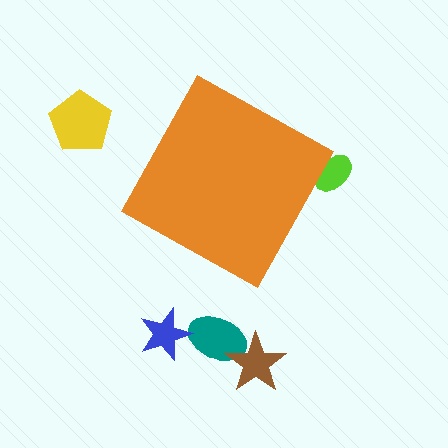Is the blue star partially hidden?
No, the blue star is fully visible.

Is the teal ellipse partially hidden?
No, the teal ellipse is fully visible.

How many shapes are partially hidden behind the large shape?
1 shape is partially hidden.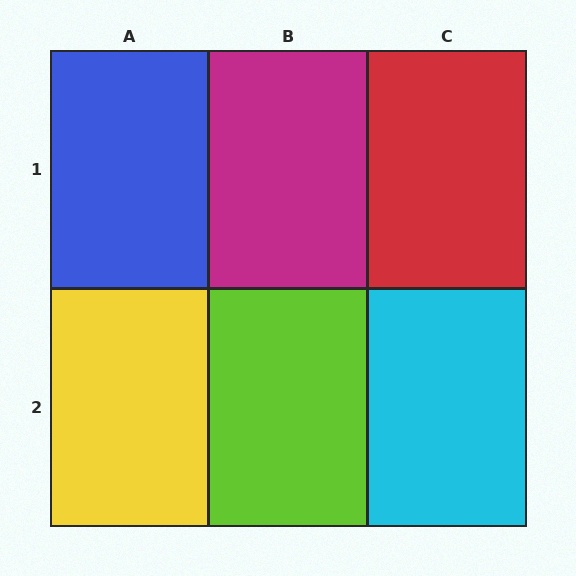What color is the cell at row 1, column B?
Magenta.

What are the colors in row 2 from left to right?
Yellow, lime, cyan.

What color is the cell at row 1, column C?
Red.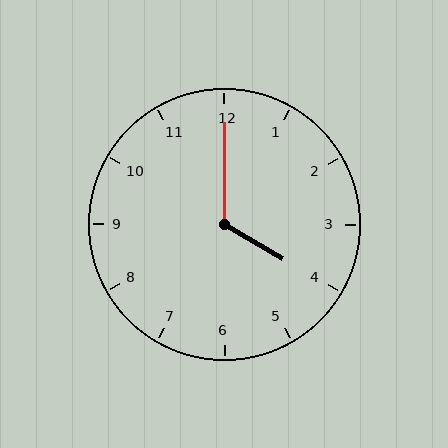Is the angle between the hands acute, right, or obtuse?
It is obtuse.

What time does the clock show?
4:00.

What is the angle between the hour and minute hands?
Approximately 120 degrees.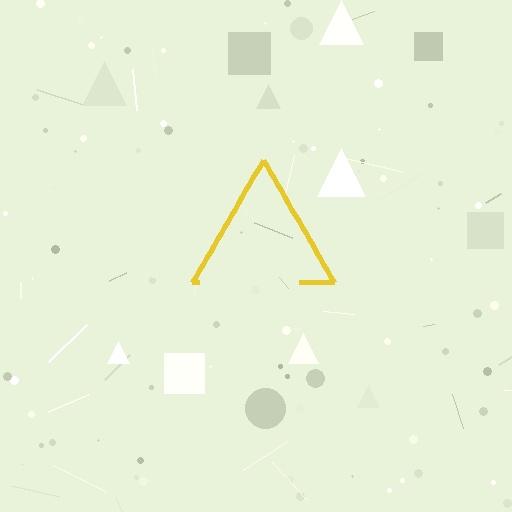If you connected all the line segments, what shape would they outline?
They would outline a triangle.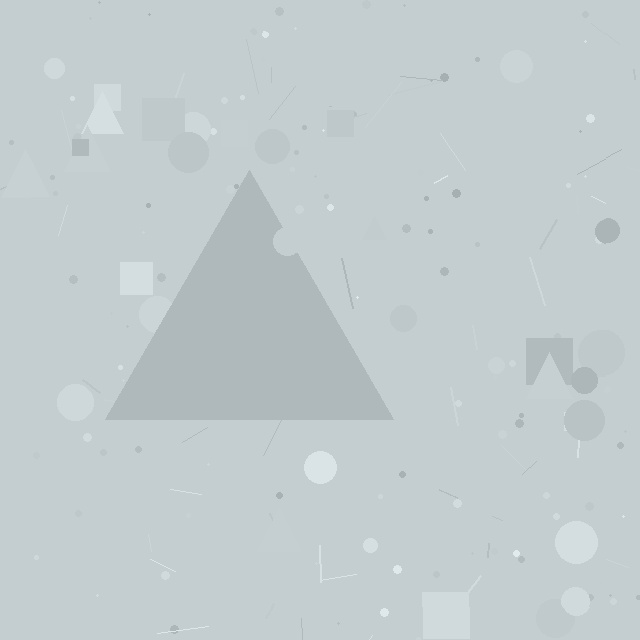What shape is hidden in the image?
A triangle is hidden in the image.